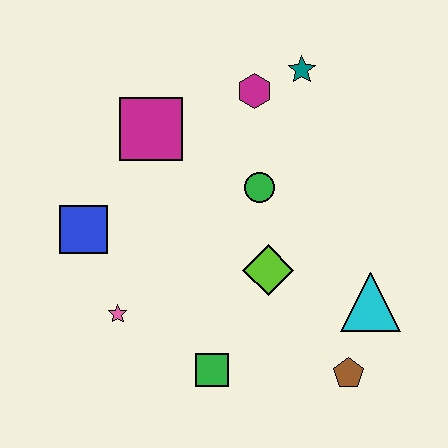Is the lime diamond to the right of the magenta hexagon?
Yes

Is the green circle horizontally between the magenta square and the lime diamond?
Yes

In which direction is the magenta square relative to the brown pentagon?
The magenta square is above the brown pentagon.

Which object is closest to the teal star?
The magenta hexagon is closest to the teal star.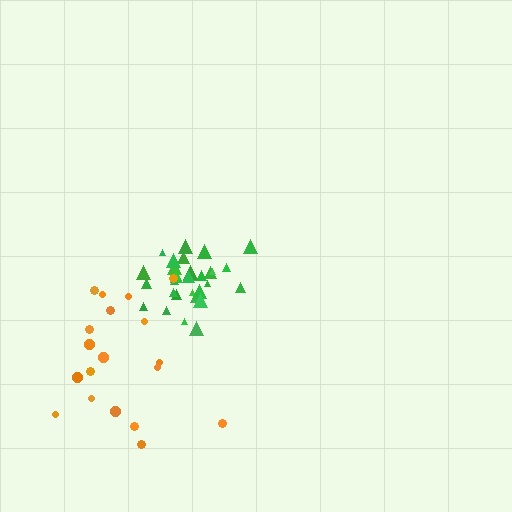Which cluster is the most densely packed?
Green.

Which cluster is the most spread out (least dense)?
Orange.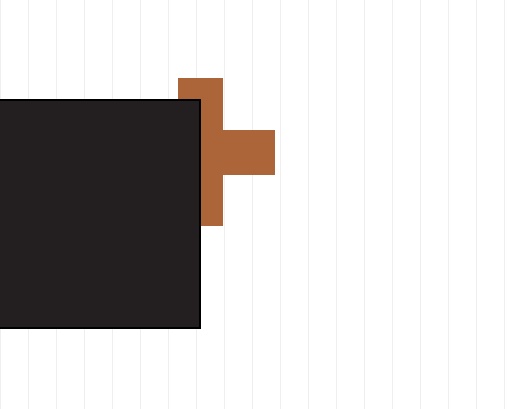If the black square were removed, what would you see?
You would see the complete brown cross.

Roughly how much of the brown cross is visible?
About half of it is visible (roughly 54%).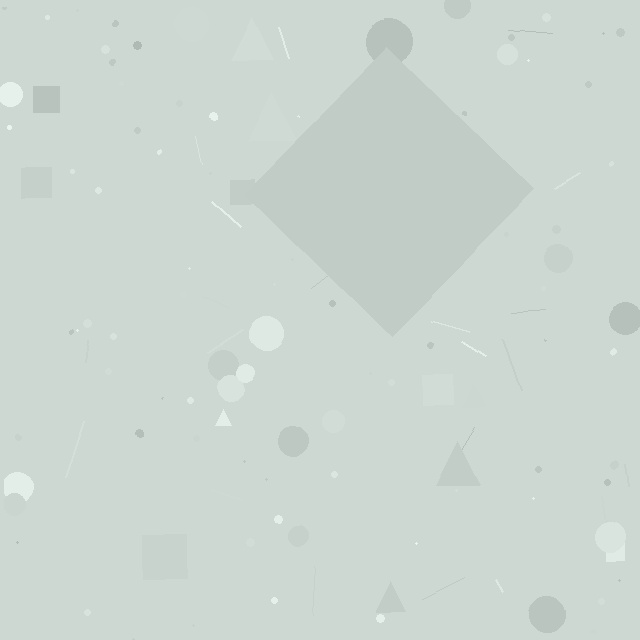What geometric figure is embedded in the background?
A diamond is embedded in the background.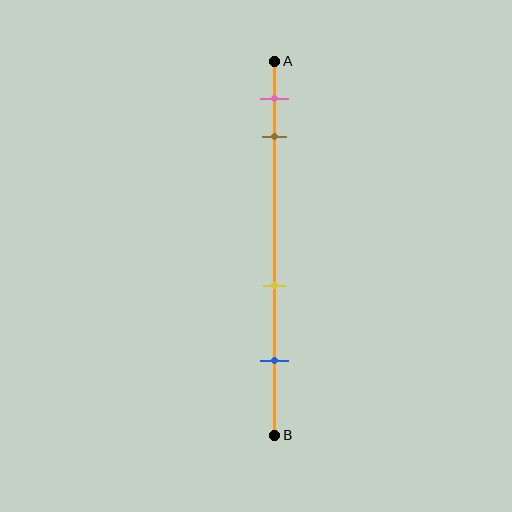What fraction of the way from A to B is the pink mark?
The pink mark is approximately 10% (0.1) of the way from A to B.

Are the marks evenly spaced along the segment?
No, the marks are not evenly spaced.